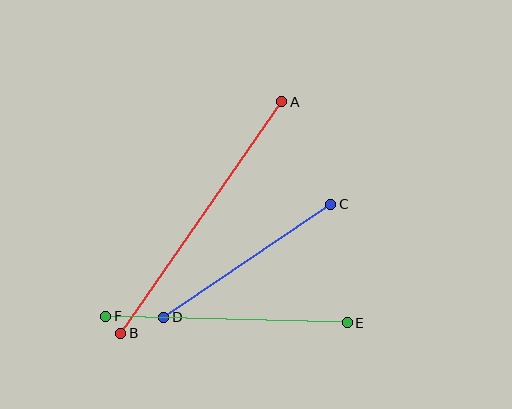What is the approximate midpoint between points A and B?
The midpoint is at approximately (201, 217) pixels.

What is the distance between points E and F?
The distance is approximately 242 pixels.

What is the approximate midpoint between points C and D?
The midpoint is at approximately (247, 261) pixels.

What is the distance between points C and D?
The distance is approximately 202 pixels.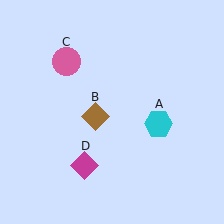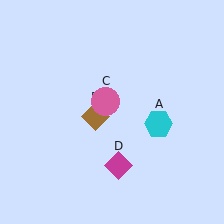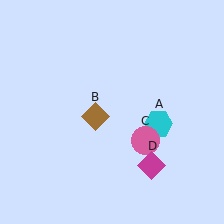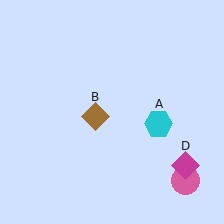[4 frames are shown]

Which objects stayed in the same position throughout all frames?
Cyan hexagon (object A) and brown diamond (object B) remained stationary.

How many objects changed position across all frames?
2 objects changed position: pink circle (object C), magenta diamond (object D).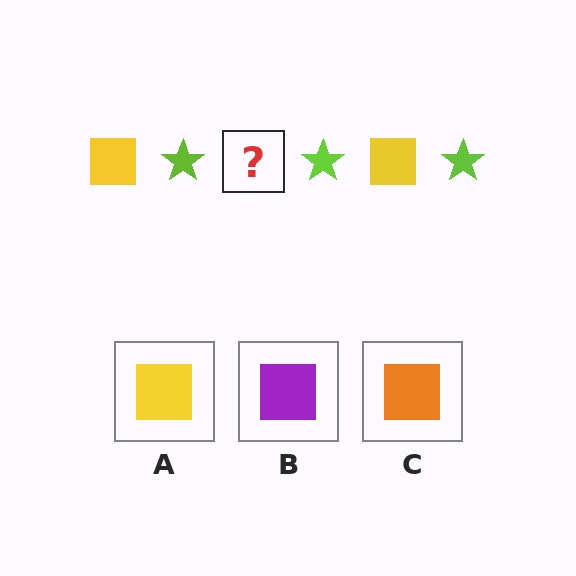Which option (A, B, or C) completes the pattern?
A.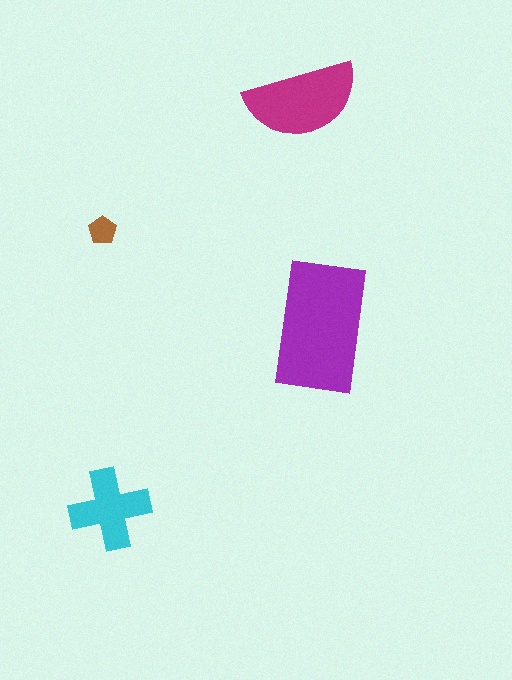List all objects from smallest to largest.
The brown pentagon, the cyan cross, the magenta semicircle, the purple rectangle.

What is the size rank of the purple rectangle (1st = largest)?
1st.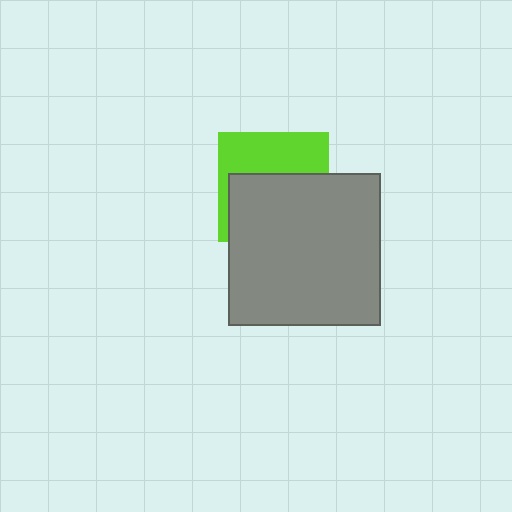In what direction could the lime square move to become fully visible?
The lime square could move up. That would shift it out from behind the gray square entirely.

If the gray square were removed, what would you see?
You would see the complete lime square.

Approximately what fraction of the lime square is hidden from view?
Roughly 56% of the lime square is hidden behind the gray square.